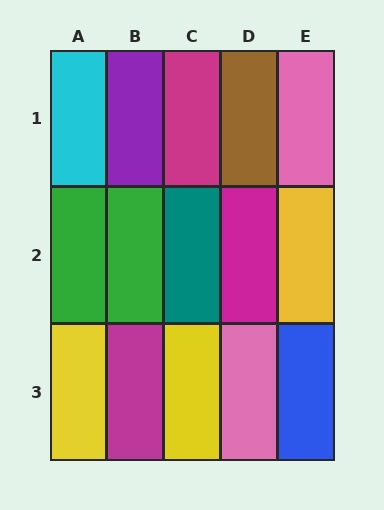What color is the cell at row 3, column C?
Yellow.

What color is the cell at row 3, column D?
Pink.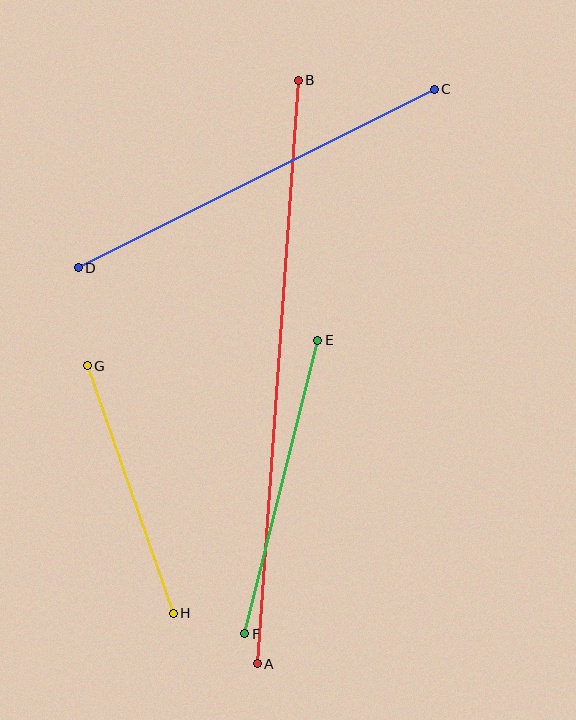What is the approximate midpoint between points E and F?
The midpoint is at approximately (281, 487) pixels.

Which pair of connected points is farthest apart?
Points A and B are farthest apart.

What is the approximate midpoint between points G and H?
The midpoint is at approximately (130, 490) pixels.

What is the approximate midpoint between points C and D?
The midpoint is at approximately (256, 179) pixels.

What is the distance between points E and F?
The distance is approximately 302 pixels.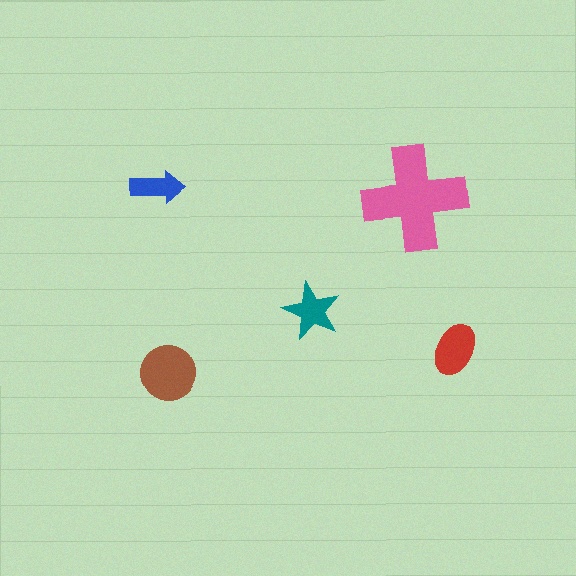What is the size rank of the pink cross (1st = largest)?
1st.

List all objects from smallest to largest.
The blue arrow, the teal star, the red ellipse, the brown circle, the pink cross.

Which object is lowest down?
The brown circle is bottommost.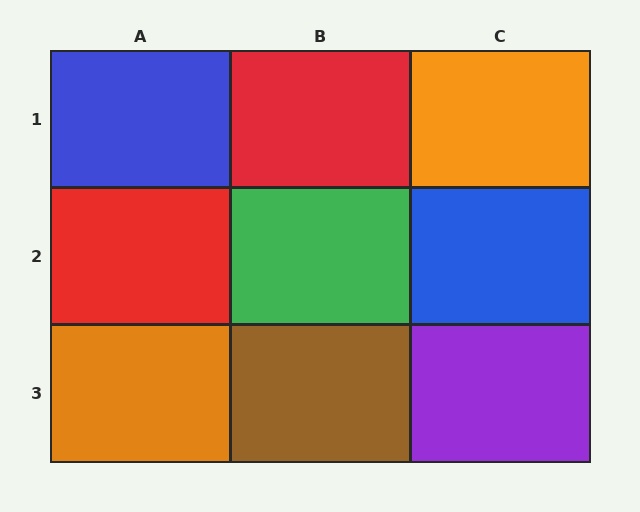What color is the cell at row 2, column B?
Green.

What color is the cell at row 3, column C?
Purple.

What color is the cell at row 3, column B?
Brown.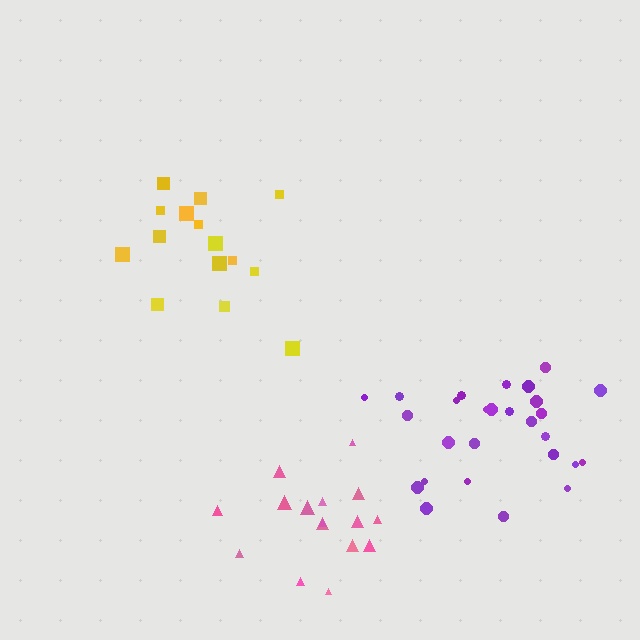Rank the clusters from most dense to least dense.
purple, pink, yellow.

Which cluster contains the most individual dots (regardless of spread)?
Purple (27).